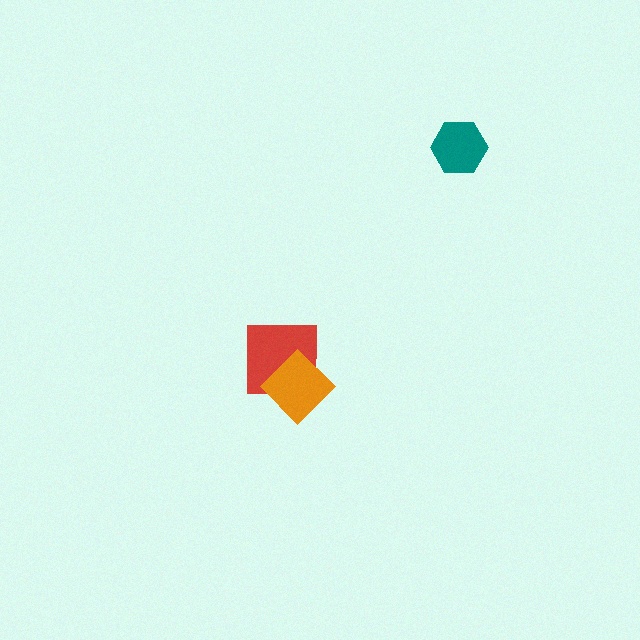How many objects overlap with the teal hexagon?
0 objects overlap with the teal hexagon.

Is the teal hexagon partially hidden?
No, no other shape covers it.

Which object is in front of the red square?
The orange diamond is in front of the red square.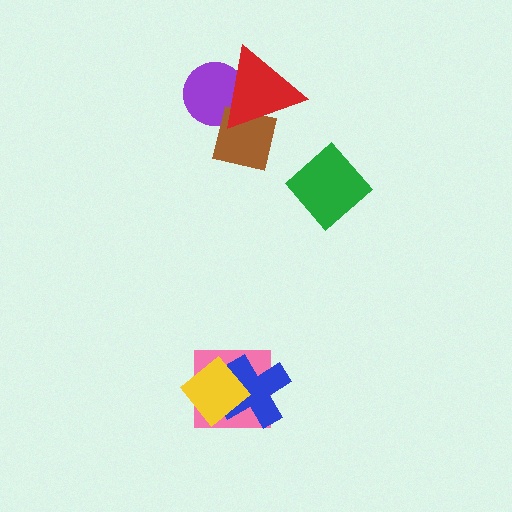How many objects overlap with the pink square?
2 objects overlap with the pink square.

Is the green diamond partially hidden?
No, no other shape covers it.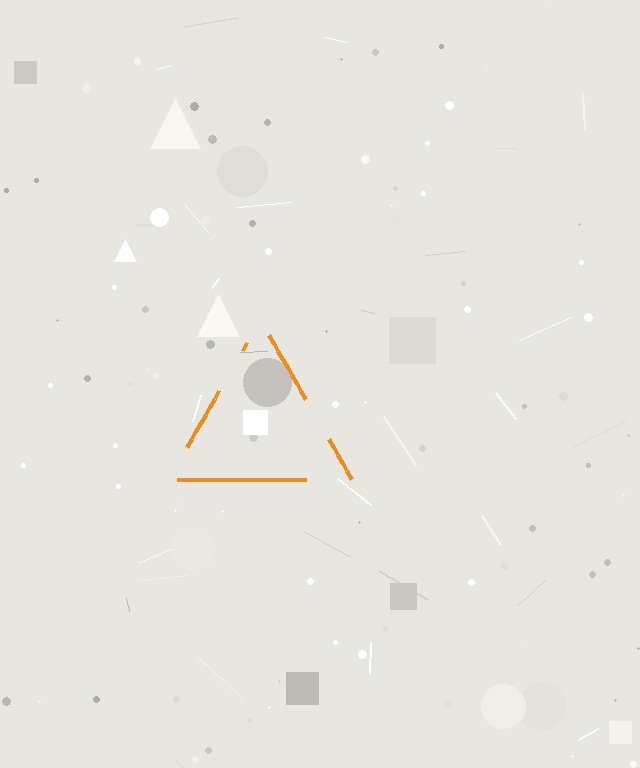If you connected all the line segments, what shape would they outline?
They would outline a triangle.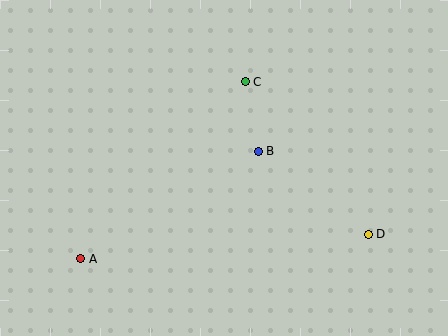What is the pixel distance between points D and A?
The distance between D and A is 288 pixels.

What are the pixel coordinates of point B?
Point B is at (258, 151).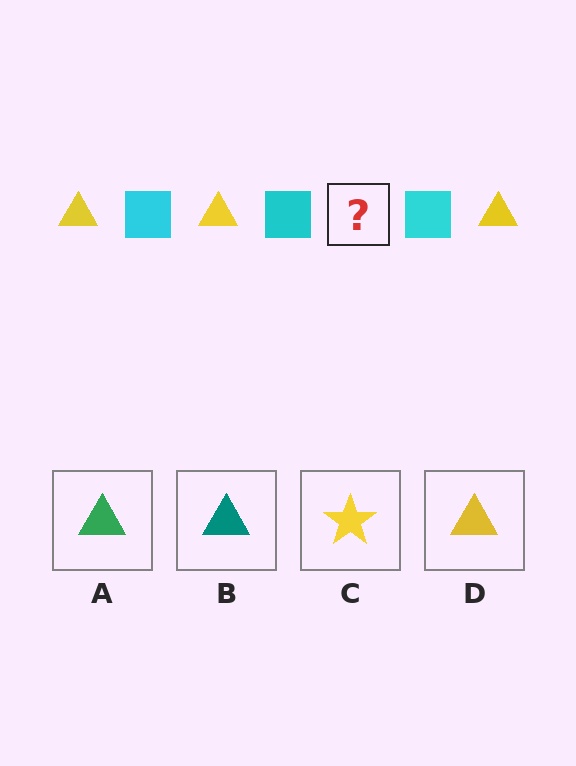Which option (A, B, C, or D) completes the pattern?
D.